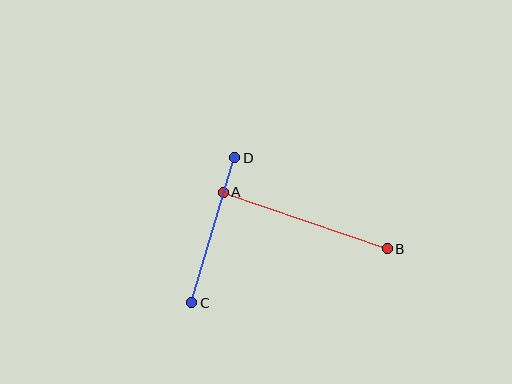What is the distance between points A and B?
The distance is approximately 173 pixels.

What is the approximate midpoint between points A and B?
The midpoint is at approximately (305, 220) pixels.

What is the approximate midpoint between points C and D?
The midpoint is at approximately (213, 230) pixels.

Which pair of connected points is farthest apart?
Points A and B are farthest apart.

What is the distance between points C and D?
The distance is approximately 151 pixels.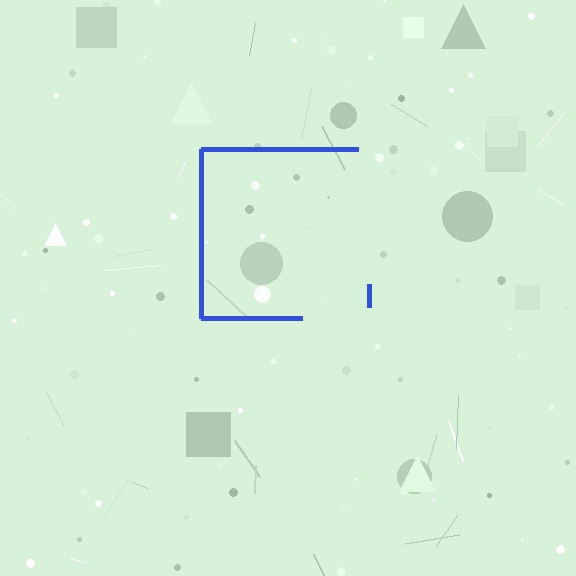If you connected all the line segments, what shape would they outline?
They would outline a square.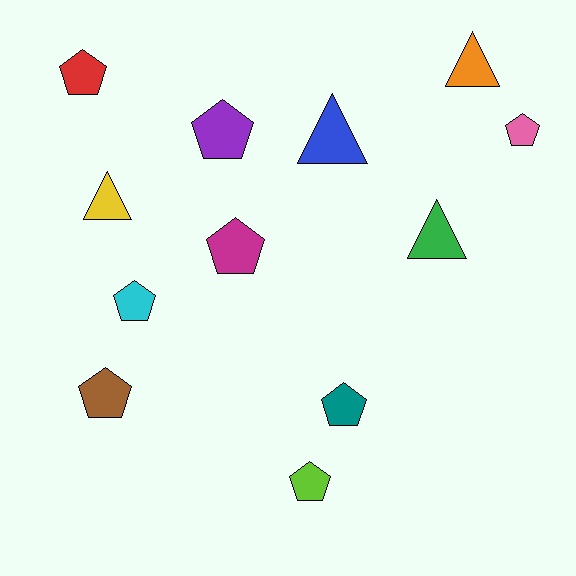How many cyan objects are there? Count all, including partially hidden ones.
There is 1 cyan object.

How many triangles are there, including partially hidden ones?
There are 4 triangles.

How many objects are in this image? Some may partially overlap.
There are 12 objects.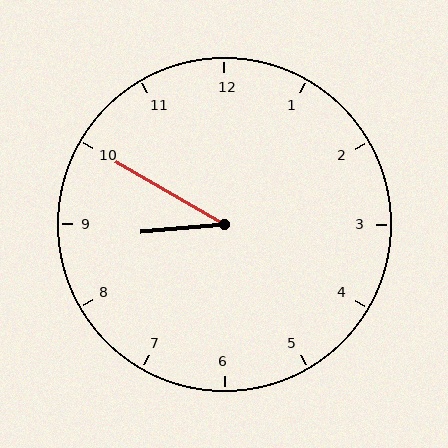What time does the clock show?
8:50.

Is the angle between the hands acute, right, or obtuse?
It is acute.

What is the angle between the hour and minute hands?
Approximately 35 degrees.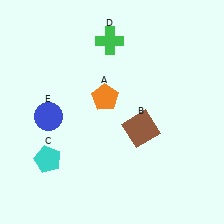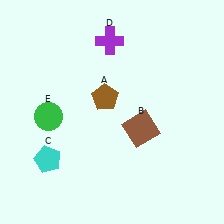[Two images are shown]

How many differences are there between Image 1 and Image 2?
There are 3 differences between the two images.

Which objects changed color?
A changed from orange to brown. D changed from green to purple. E changed from blue to green.